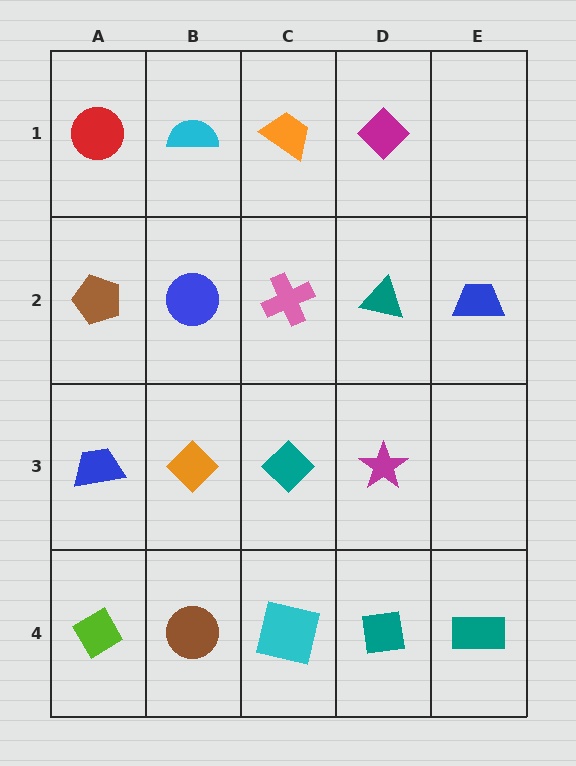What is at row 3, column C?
A teal diamond.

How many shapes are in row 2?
5 shapes.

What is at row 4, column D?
A teal square.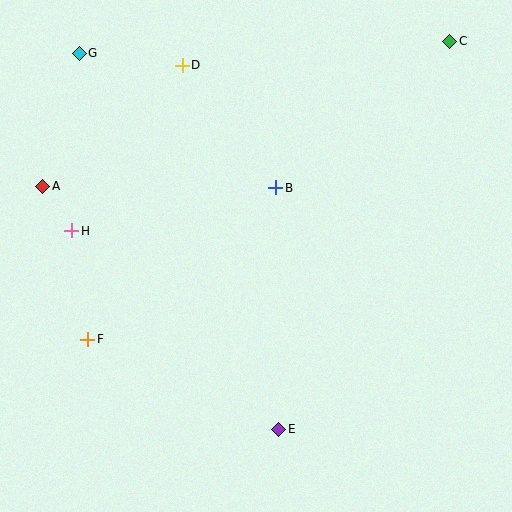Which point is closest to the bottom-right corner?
Point E is closest to the bottom-right corner.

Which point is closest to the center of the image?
Point B at (276, 188) is closest to the center.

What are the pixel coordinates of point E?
Point E is at (279, 430).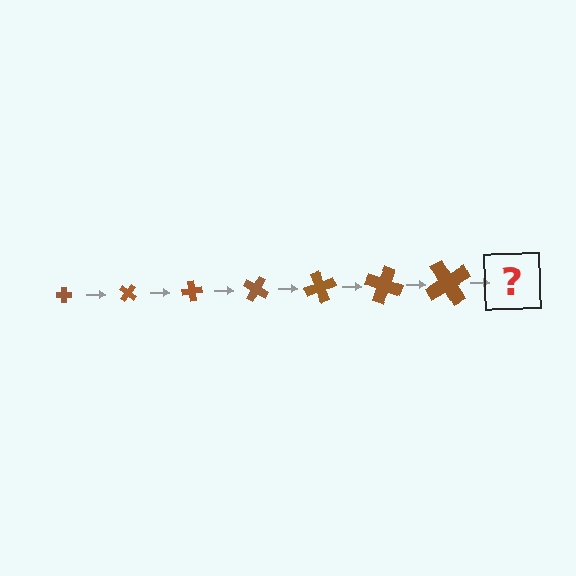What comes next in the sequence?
The next element should be a cross, larger than the previous one and rotated 280 degrees from the start.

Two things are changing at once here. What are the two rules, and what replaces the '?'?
The two rules are that the cross grows larger each step and it rotates 40 degrees each step. The '?' should be a cross, larger than the previous one and rotated 280 degrees from the start.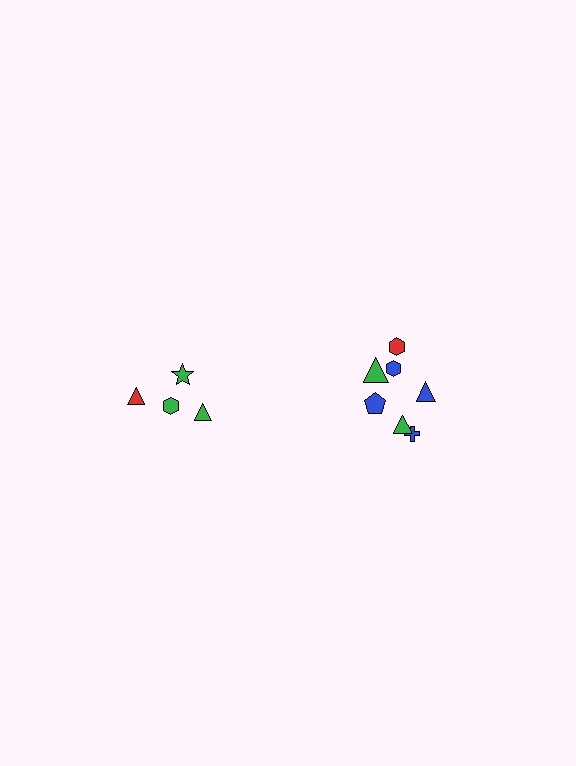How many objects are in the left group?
There are 4 objects.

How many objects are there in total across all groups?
There are 11 objects.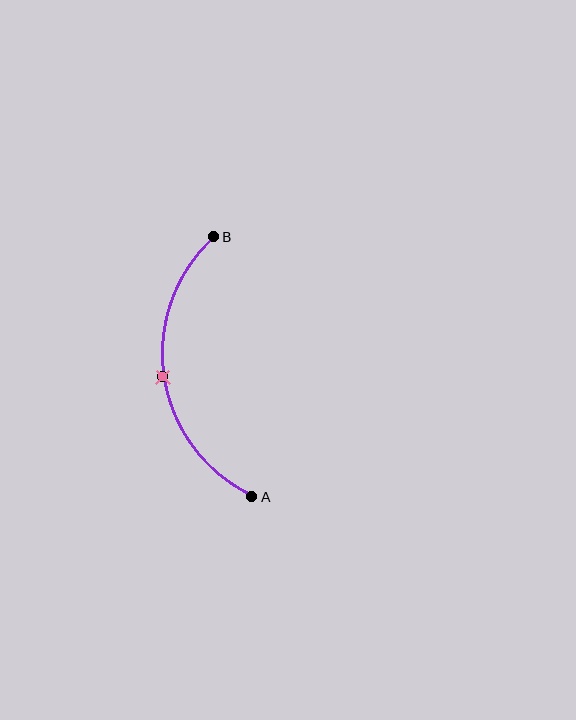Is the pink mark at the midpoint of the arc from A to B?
Yes. The pink mark lies on the arc at equal arc-length from both A and B — it is the arc midpoint.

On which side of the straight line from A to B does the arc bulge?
The arc bulges to the left of the straight line connecting A and B.